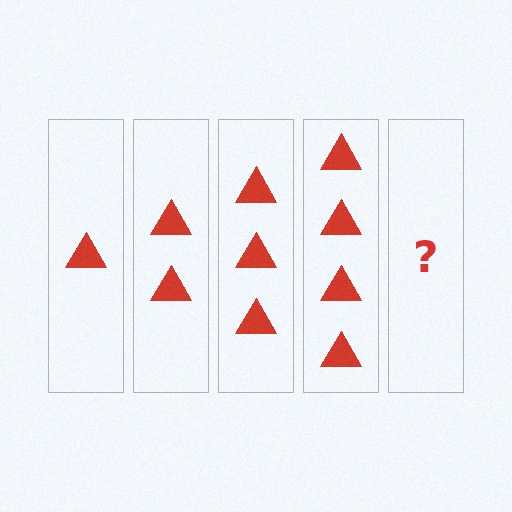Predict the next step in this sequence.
The next step is 5 triangles.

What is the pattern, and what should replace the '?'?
The pattern is that each step adds one more triangle. The '?' should be 5 triangles.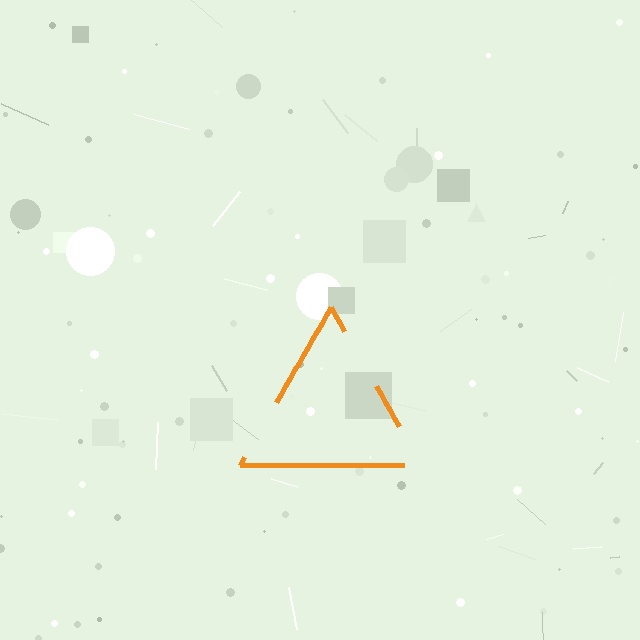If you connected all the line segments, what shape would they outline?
They would outline a triangle.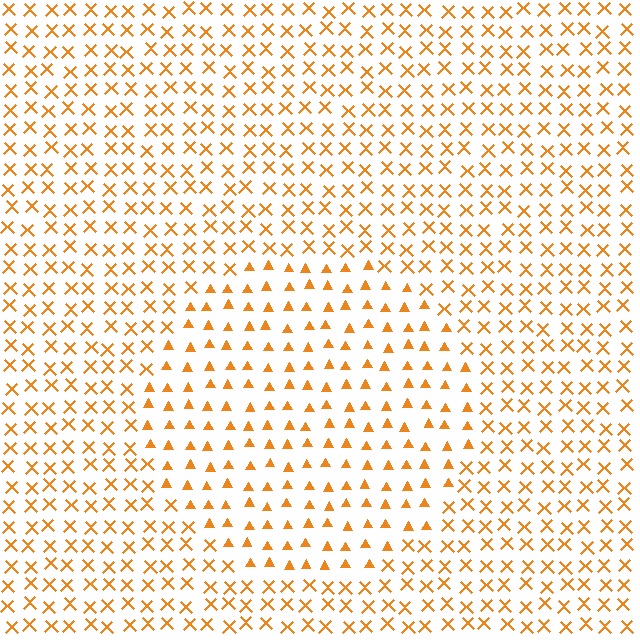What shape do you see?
I see a circle.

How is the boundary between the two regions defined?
The boundary is defined by a change in element shape: triangles inside vs. X marks outside. All elements share the same color and spacing.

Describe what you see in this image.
The image is filled with small orange elements arranged in a uniform grid. A circle-shaped region contains triangles, while the surrounding area contains X marks. The boundary is defined purely by the change in element shape.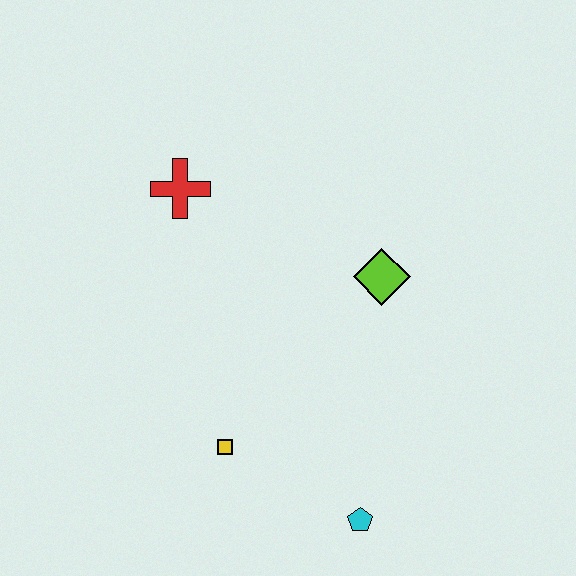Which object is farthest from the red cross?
The cyan pentagon is farthest from the red cross.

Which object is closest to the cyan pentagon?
The yellow square is closest to the cyan pentagon.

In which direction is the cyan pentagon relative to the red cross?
The cyan pentagon is below the red cross.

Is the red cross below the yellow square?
No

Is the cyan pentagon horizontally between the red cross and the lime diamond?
Yes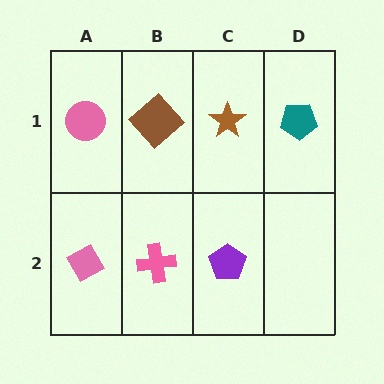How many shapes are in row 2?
3 shapes.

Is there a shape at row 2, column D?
No, that cell is empty.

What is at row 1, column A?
A pink circle.